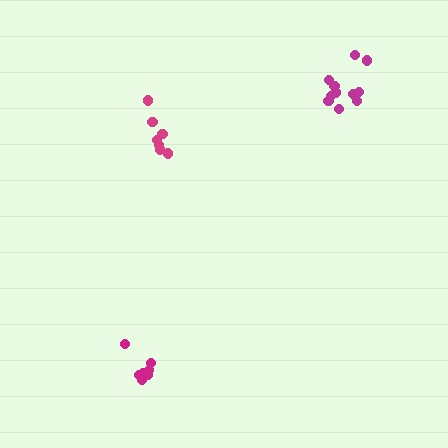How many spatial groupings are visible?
There are 3 spatial groupings.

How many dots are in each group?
Group 1: 7 dots, Group 2: 7 dots, Group 3: 11 dots (25 total).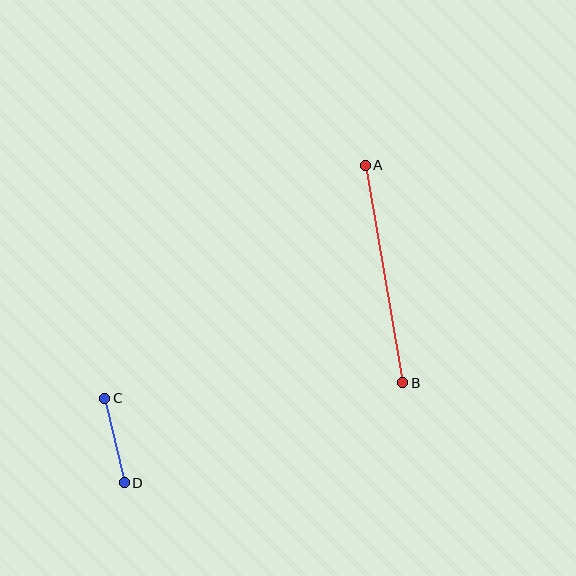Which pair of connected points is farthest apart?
Points A and B are farthest apart.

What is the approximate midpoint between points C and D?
The midpoint is at approximately (115, 441) pixels.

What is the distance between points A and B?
The distance is approximately 221 pixels.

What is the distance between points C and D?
The distance is approximately 87 pixels.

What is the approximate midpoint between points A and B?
The midpoint is at approximately (384, 274) pixels.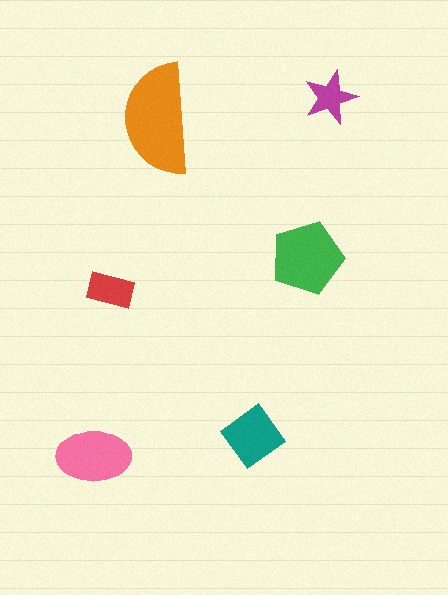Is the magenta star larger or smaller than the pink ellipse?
Smaller.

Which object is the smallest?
The magenta star.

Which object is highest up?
The magenta star is topmost.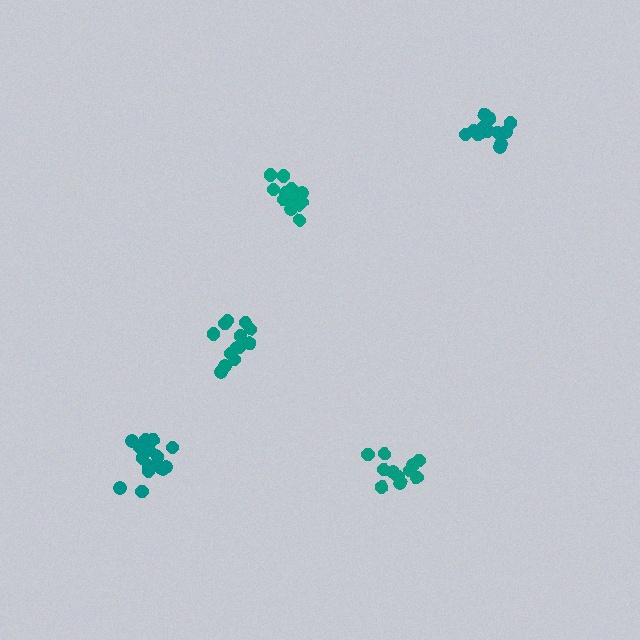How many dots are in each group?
Group 1: 11 dots, Group 2: 14 dots, Group 3: 14 dots, Group 4: 14 dots, Group 5: 15 dots (68 total).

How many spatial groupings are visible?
There are 5 spatial groupings.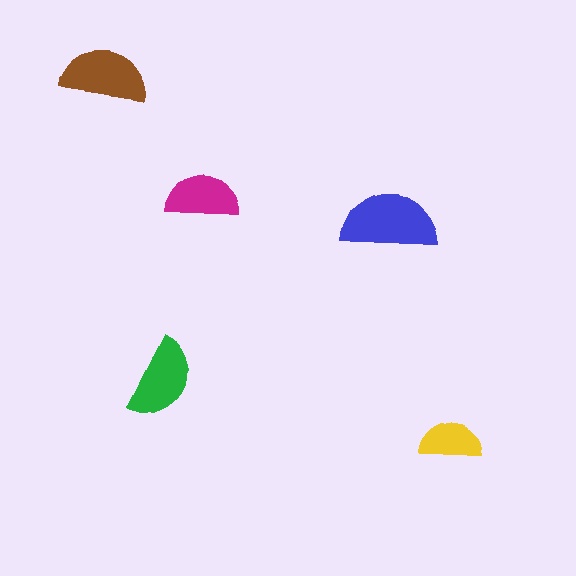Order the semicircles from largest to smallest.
the blue one, the brown one, the green one, the magenta one, the yellow one.